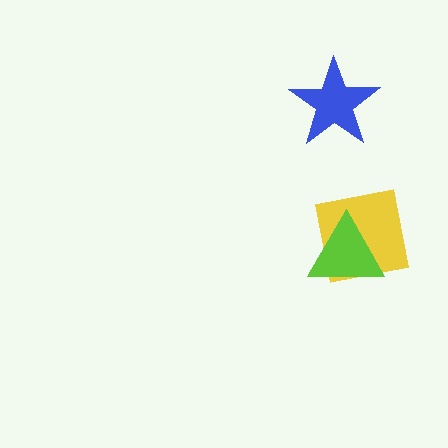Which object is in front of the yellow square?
The lime triangle is in front of the yellow square.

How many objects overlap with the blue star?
0 objects overlap with the blue star.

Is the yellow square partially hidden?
Yes, it is partially covered by another shape.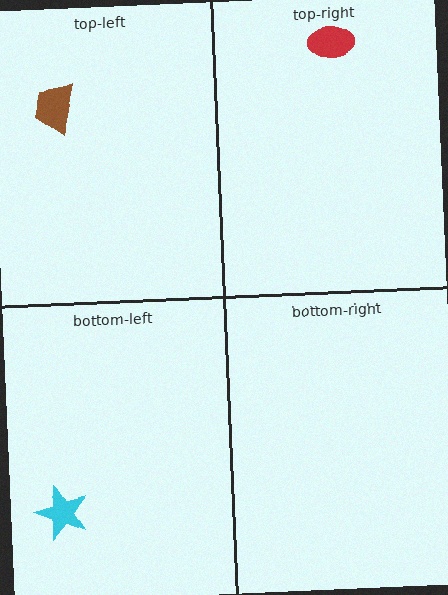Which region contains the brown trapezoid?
The top-left region.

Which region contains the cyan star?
The bottom-left region.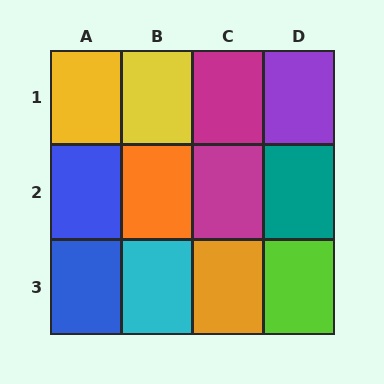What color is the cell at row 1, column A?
Yellow.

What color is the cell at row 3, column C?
Orange.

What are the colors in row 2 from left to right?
Blue, orange, magenta, teal.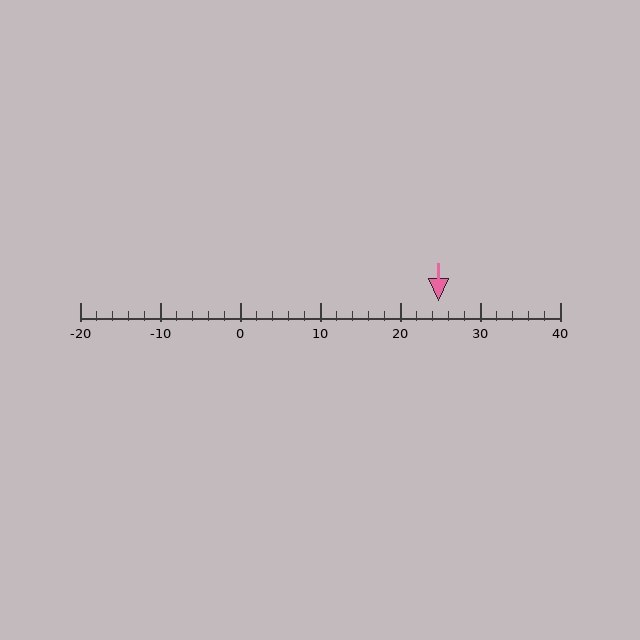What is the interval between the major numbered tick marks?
The major tick marks are spaced 10 units apart.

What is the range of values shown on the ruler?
The ruler shows values from -20 to 40.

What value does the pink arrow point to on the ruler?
The pink arrow points to approximately 25.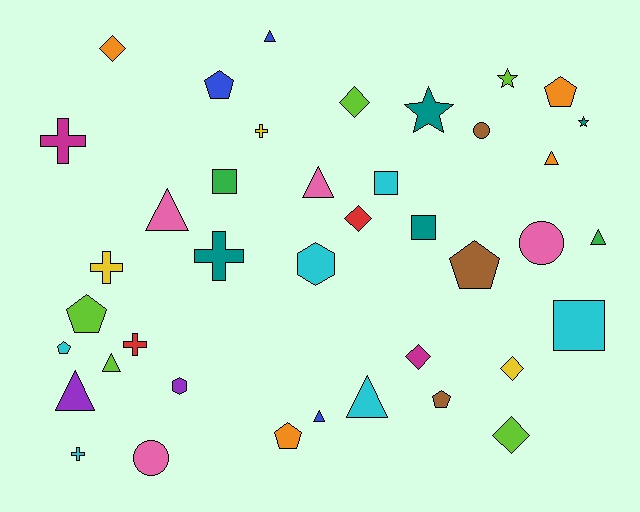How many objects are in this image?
There are 40 objects.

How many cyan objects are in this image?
There are 6 cyan objects.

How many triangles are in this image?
There are 9 triangles.